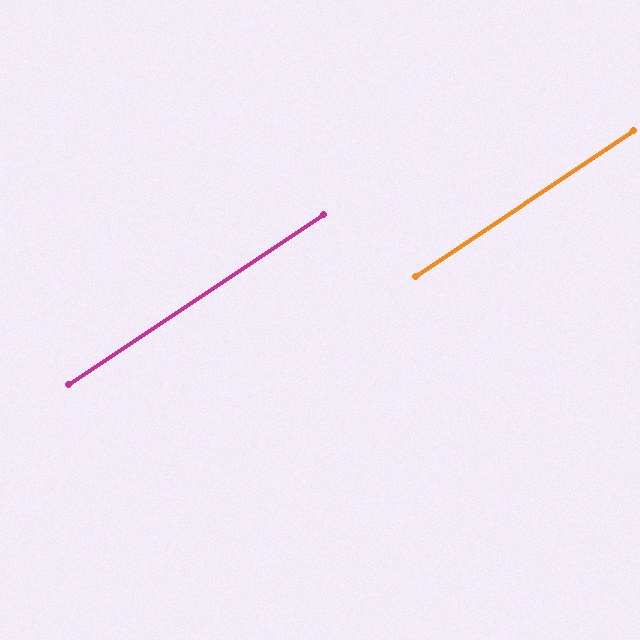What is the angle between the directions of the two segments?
Approximately 0 degrees.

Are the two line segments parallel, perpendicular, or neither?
Parallel — their directions differ by only 0.3°.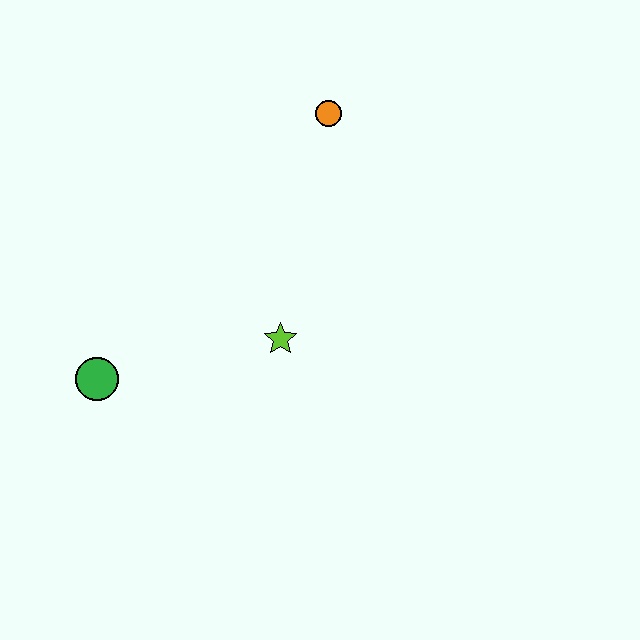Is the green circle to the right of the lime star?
No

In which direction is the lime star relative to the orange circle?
The lime star is below the orange circle.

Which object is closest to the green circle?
The lime star is closest to the green circle.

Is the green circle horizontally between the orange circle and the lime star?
No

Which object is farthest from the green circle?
The orange circle is farthest from the green circle.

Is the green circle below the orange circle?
Yes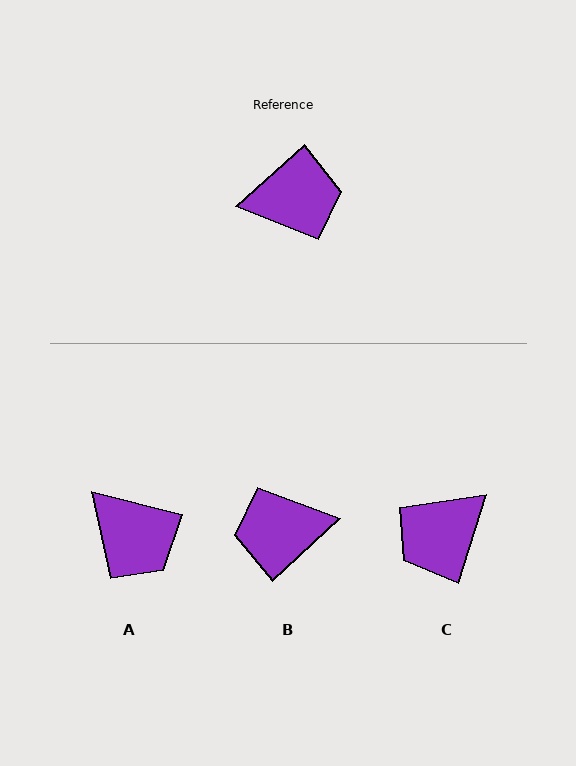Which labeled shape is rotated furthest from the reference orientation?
B, about 179 degrees away.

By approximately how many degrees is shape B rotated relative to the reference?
Approximately 179 degrees clockwise.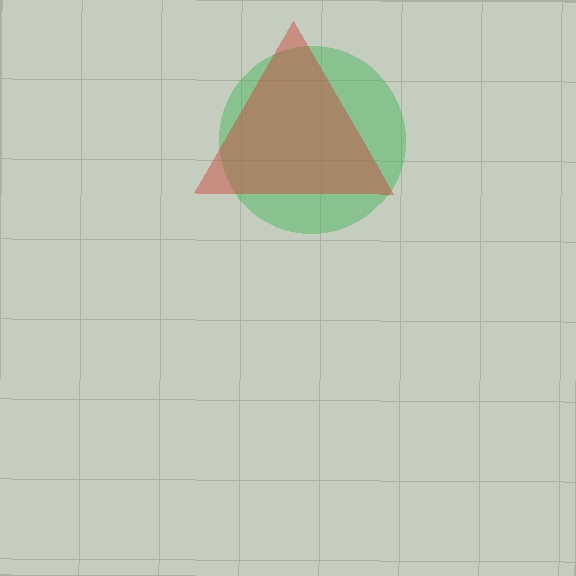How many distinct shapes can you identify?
There are 2 distinct shapes: a green circle, a red triangle.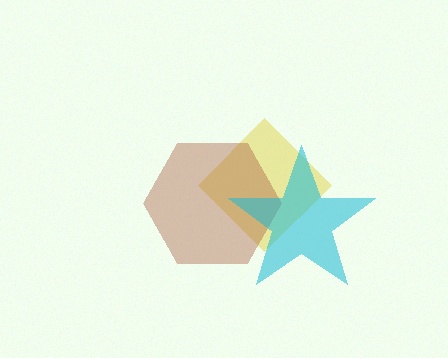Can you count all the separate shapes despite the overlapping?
Yes, there are 3 separate shapes.